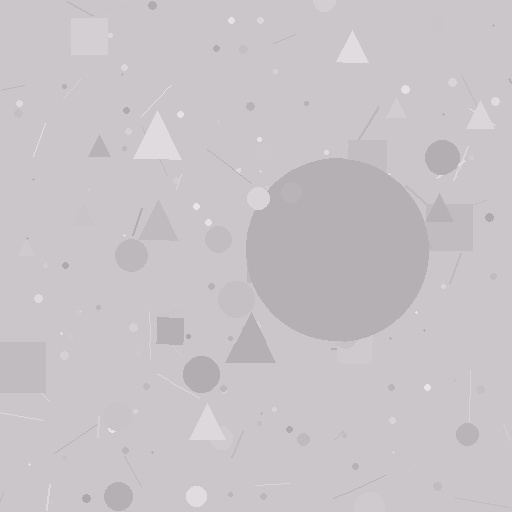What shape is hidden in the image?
A circle is hidden in the image.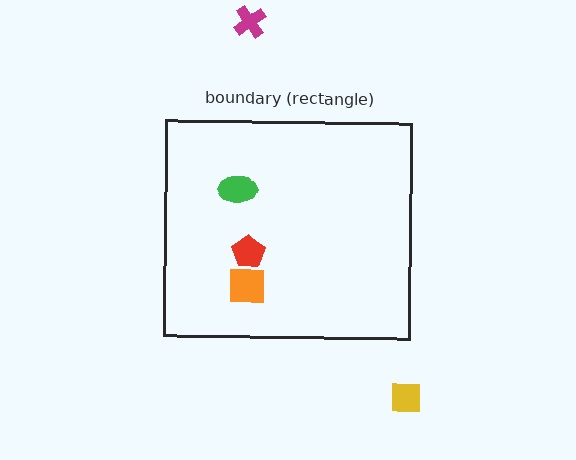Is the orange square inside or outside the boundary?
Inside.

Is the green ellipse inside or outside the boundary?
Inside.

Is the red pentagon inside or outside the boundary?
Inside.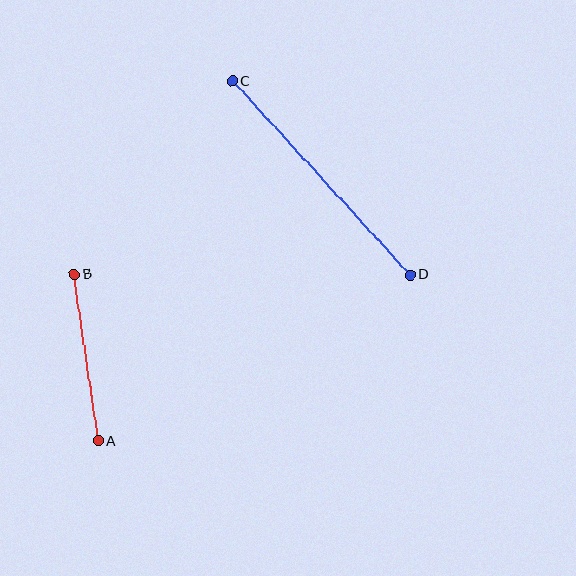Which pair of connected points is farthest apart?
Points C and D are farthest apart.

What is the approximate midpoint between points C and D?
The midpoint is at approximately (321, 178) pixels.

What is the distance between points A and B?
The distance is approximately 169 pixels.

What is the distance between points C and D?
The distance is approximately 263 pixels.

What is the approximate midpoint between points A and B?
The midpoint is at approximately (87, 358) pixels.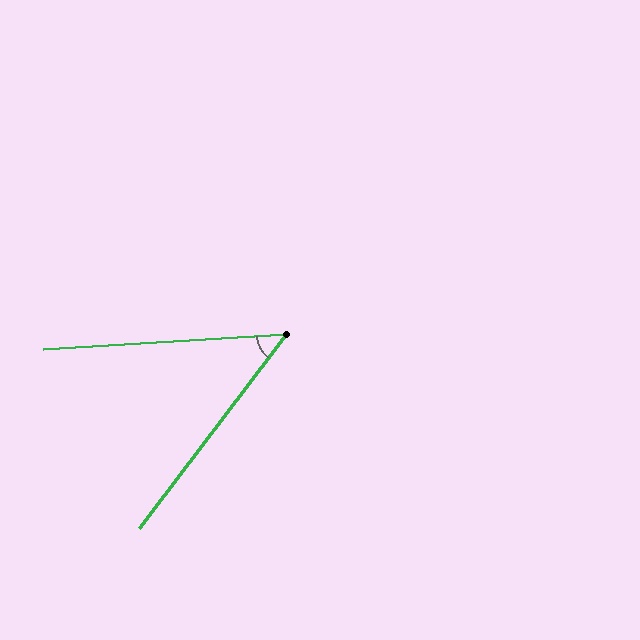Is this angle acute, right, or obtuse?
It is acute.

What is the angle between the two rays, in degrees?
Approximately 49 degrees.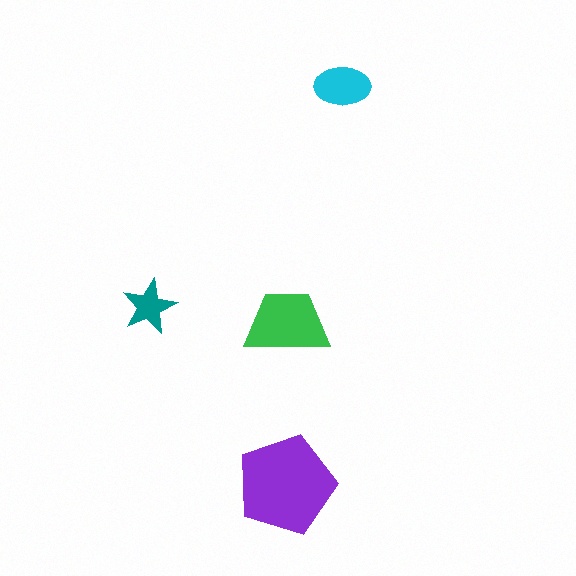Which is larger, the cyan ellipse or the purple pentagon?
The purple pentagon.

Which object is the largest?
The purple pentagon.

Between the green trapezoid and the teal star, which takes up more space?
The green trapezoid.